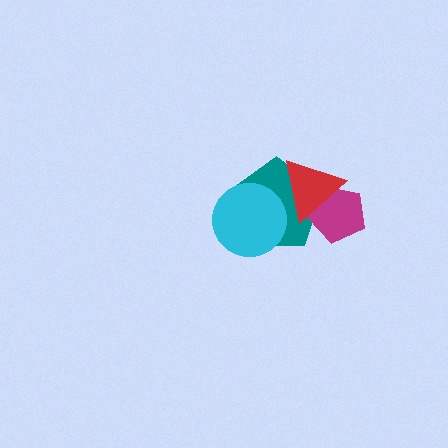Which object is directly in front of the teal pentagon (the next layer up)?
The cyan circle is directly in front of the teal pentagon.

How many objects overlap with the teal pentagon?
3 objects overlap with the teal pentagon.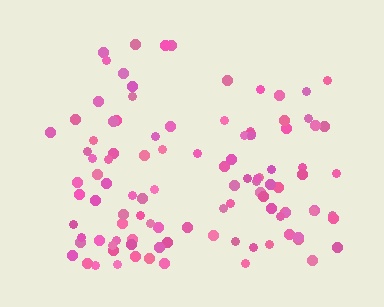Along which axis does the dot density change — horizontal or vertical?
Vertical.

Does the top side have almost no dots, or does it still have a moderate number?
Still a moderate number, just noticeably fewer than the bottom.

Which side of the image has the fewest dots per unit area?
The top.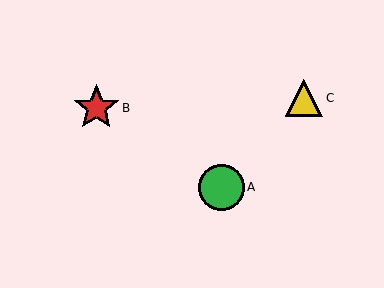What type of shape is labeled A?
Shape A is a green circle.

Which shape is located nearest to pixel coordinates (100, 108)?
The red star (labeled B) at (96, 108) is nearest to that location.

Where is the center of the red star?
The center of the red star is at (96, 108).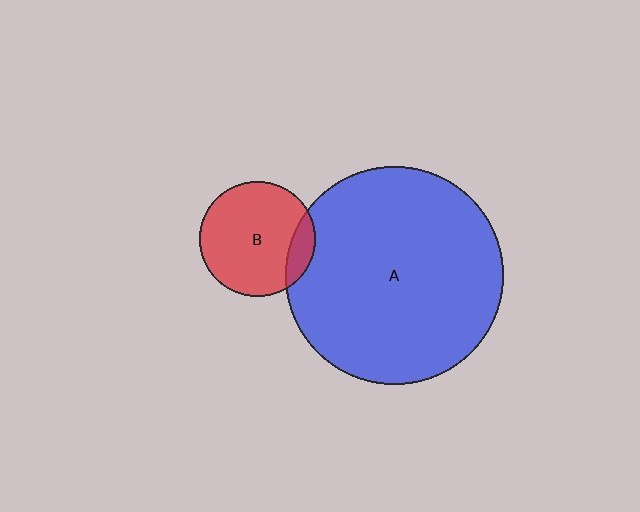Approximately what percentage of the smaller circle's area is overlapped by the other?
Approximately 15%.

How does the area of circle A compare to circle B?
Approximately 3.5 times.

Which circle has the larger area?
Circle A (blue).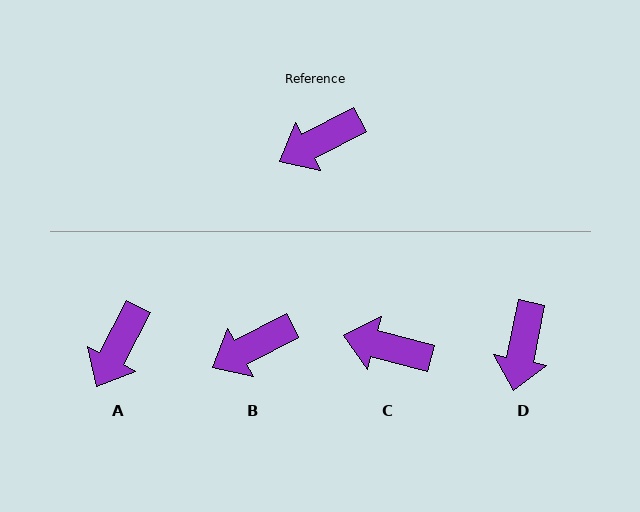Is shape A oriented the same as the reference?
No, it is off by about 35 degrees.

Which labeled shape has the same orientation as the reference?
B.